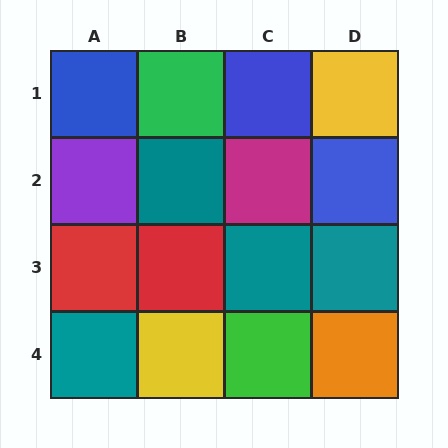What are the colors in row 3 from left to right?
Red, red, teal, teal.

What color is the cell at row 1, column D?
Yellow.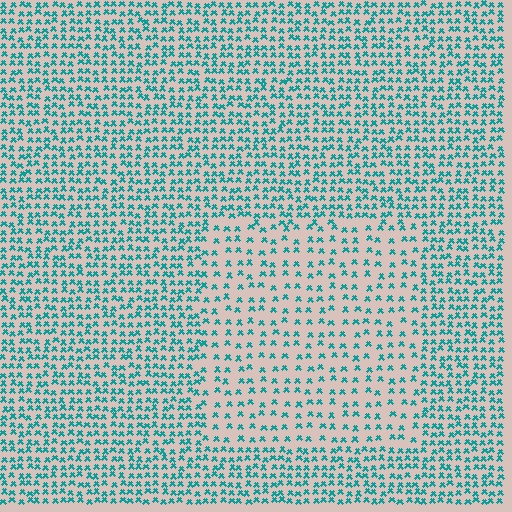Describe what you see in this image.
The image contains small teal elements arranged at two different densities. A rectangle-shaped region is visible where the elements are less densely packed than the surrounding area.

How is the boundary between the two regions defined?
The boundary is defined by a change in element density (approximately 1.9x ratio). All elements are the same color, size, and shape.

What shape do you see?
I see a rectangle.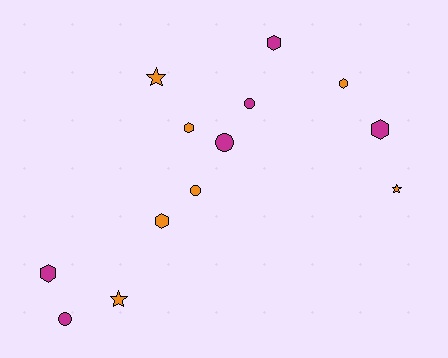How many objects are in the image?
There are 13 objects.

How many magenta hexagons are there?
There are 3 magenta hexagons.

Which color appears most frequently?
Orange, with 7 objects.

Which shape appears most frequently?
Hexagon, with 6 objects.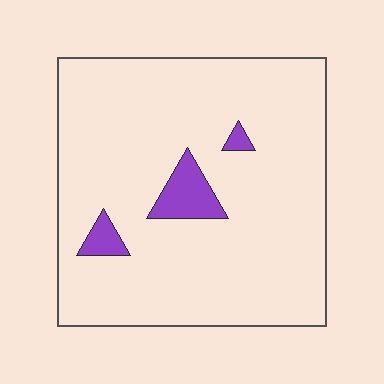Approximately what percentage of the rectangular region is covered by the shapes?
Approximately 5%.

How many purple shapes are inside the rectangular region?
3.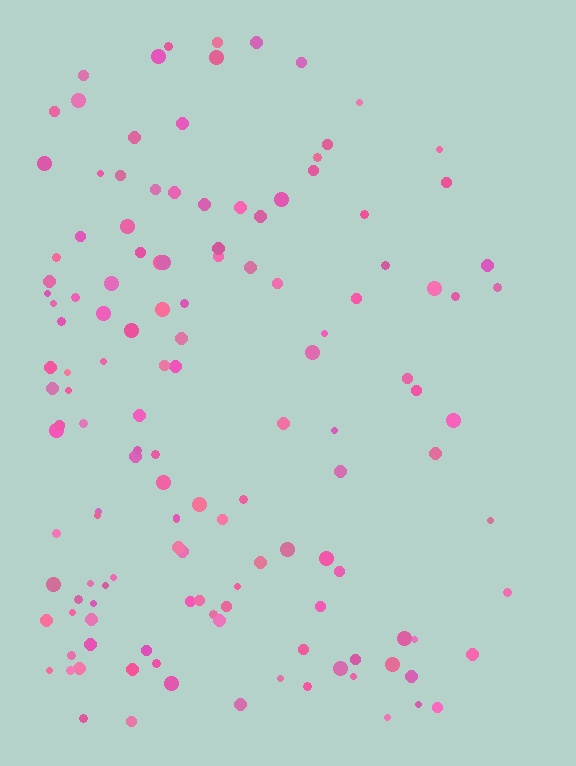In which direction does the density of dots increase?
From right to left, with the left side densest.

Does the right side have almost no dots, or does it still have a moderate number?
Still a moderate number, just noticeably fewer than the left.